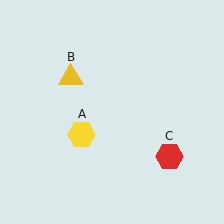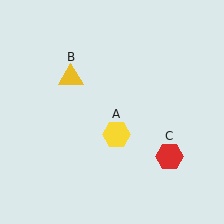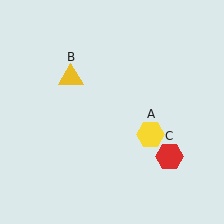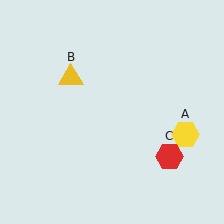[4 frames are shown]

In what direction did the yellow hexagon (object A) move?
The yellow hexagon (object A) moved right.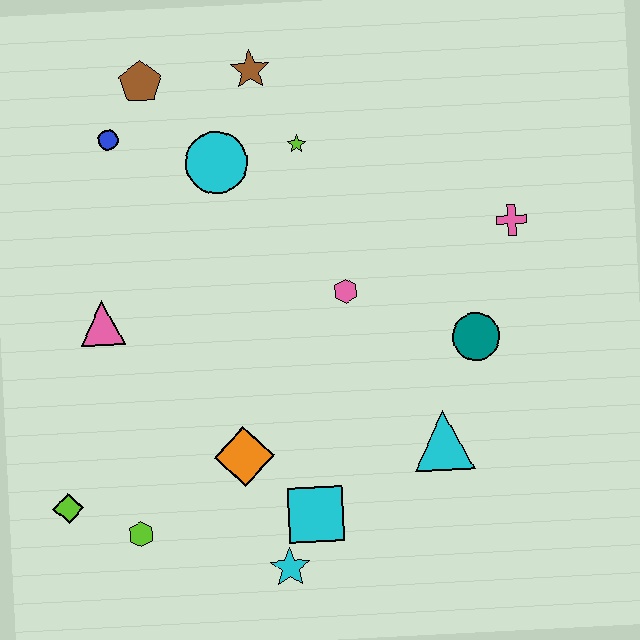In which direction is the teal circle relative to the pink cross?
The teal circle is below the pink cross.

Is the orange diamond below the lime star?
Yes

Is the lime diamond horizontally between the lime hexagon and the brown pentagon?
No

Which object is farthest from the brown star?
The cyan star is farthest from the brown star.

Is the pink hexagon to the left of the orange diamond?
No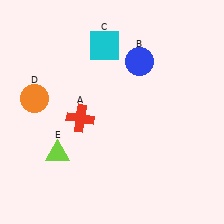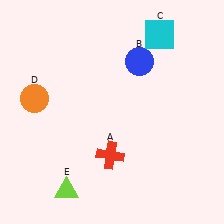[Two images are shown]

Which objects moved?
The objects that moved are: the red cross (A), the cyan square (C), the lime triangle (E).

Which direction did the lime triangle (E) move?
The lime triangle (E) moved down.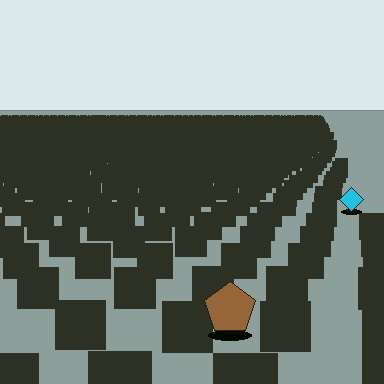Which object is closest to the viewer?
The brown pentagon is closest. The texture marks near it are larger and more spread out.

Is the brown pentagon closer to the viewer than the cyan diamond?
Yes. The brown pentagon is closer — you can tell from the texture gradient: the ground texture is coarser near it.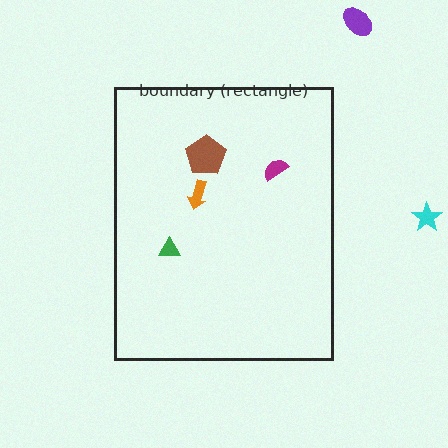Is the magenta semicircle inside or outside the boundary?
Inside.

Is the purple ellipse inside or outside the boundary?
Outside.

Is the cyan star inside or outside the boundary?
Outside.